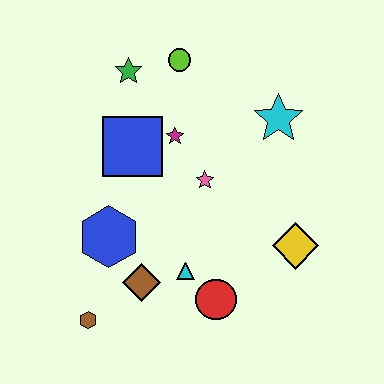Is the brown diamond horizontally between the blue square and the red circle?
Yes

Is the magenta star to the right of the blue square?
Yes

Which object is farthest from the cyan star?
The brown hexagon is farthest from the cyan star.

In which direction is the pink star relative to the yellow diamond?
The pink star is to the left of the yellow diamond.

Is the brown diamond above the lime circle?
No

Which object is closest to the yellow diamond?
The red circle is closest to the yellow diamond.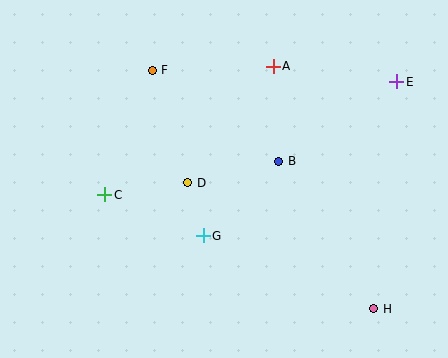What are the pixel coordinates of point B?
Point B is at (279, 161).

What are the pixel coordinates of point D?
Point D is at (188, 183).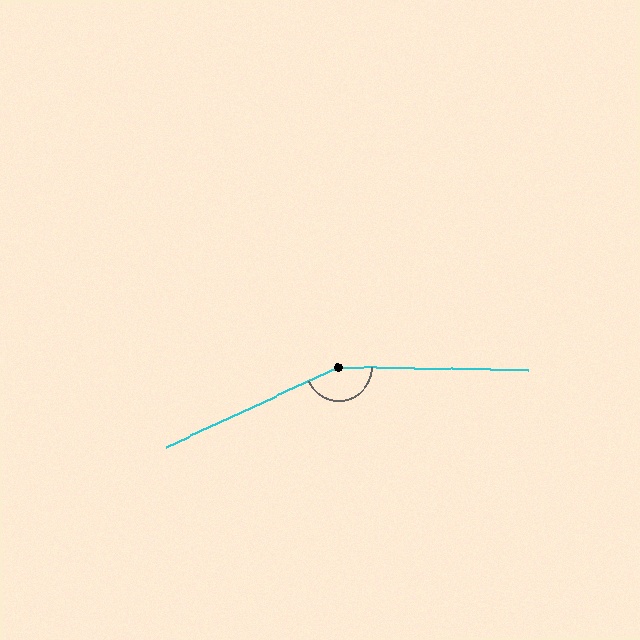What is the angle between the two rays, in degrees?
Approximately 154 degrees.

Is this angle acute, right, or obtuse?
It is obtuse.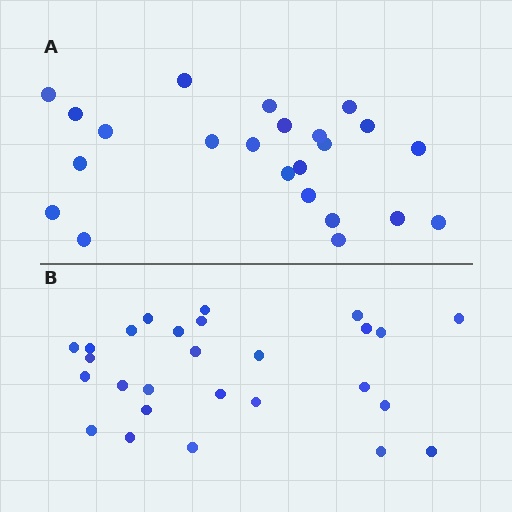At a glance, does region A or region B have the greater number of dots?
Region B (the bottom region) has more dots.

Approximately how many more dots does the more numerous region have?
Region B has about 4 more dots than region A.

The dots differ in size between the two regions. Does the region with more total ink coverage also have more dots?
No. Region A has more total ink coverage because its dots are larger, but region B actually contains more individual dots. Total area can be misleading — the number of items is what matters here.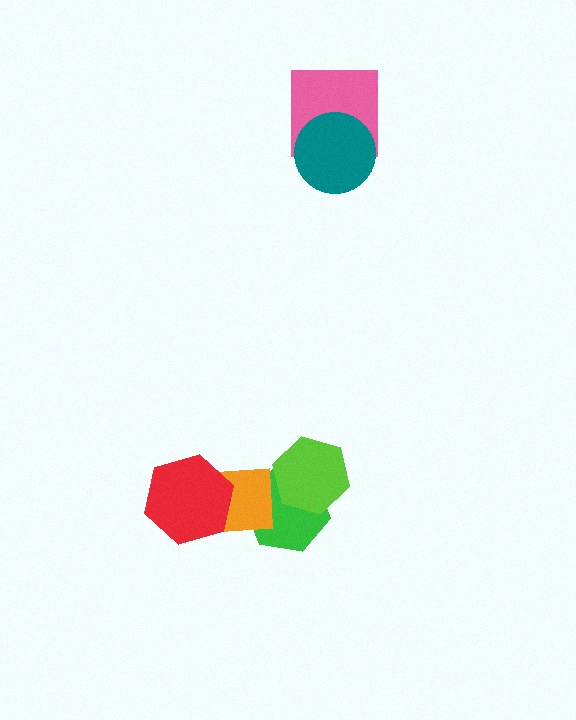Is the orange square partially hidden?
Yes, it is partially covered by another shape.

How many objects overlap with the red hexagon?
1 object overlaps with the red hexagon.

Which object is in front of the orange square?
The red hexagon is in front of the orange square.